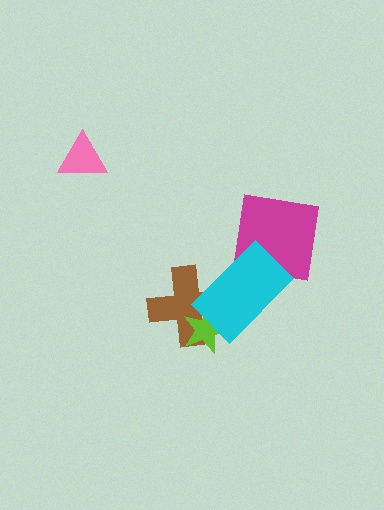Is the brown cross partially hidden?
Yes, it is partially covered by another shape.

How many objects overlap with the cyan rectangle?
3 objects overlap with the cyan rectangle.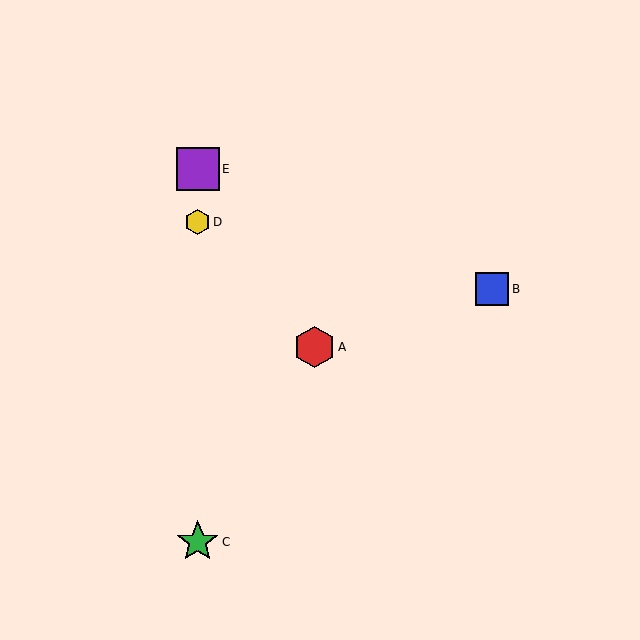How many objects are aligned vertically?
3 objects (C, D, E) are aligned vertically.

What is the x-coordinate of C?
Object C is at x≈198.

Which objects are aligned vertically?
Objects C, D, E are aligned vertically.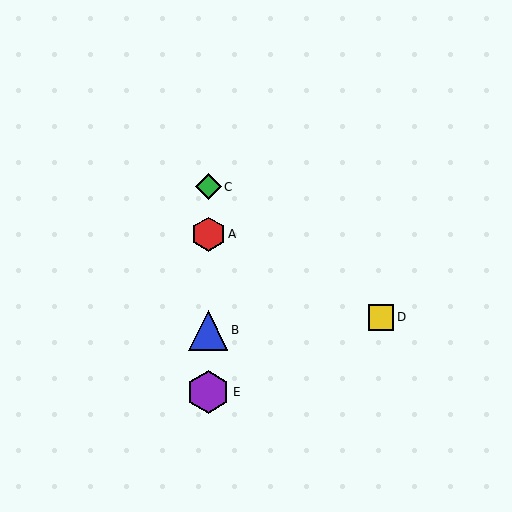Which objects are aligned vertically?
Objects A, B, C, E are aligned vertically.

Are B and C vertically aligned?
Yes, both are at x≈208.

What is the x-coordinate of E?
Object E is at x≈208.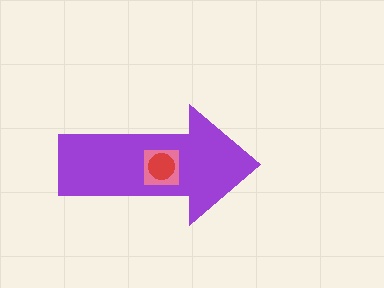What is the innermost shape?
The red circle.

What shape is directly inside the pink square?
The red circle.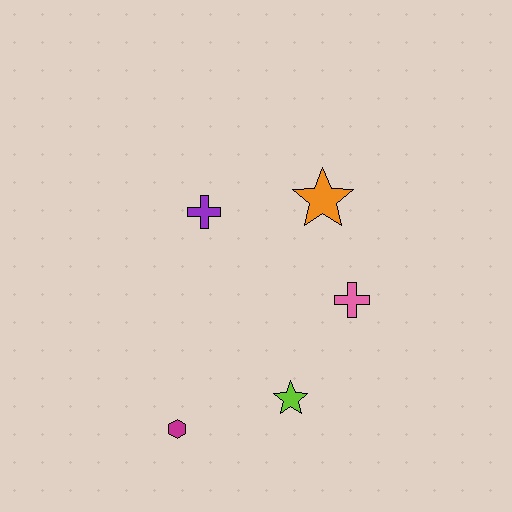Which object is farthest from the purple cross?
The magenta hexagon is farthest from the purple cross.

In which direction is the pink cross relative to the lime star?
The pink cross is above the lime star.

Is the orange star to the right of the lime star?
Yes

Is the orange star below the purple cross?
No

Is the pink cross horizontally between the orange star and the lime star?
No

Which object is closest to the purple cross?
The orange star is closest to the purple cross.